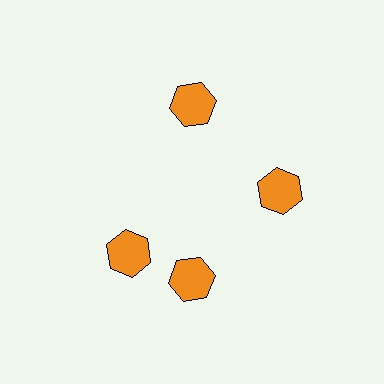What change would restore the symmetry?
The symmetry would be restored by rotating it back into even spacing with its neighbors so that all 4 hexagons sit at equal angles and equal distance from the center.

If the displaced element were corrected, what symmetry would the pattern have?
It would have 4-fold rotational symmetry — the pattern would map onto itself every 90 degrees.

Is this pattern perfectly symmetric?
No. The 4 orange hexagons are arranged in a ring, but one element near the 9 o'clock position is rotated out of alignment along the ring, breaking the 4-fold rotational symmetry.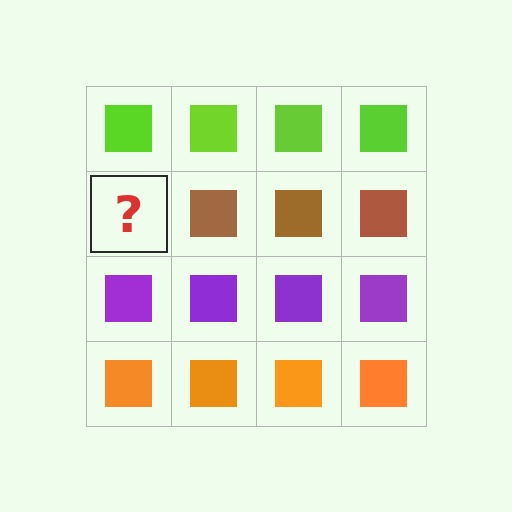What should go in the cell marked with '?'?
The missing cell should contain a brown square.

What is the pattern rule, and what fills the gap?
The rule is that each row has a consistent color. The gap should be filled with a brown square.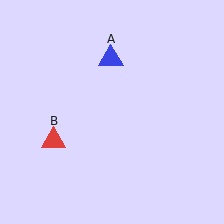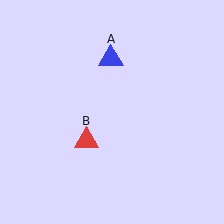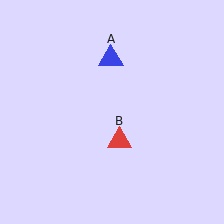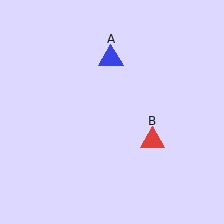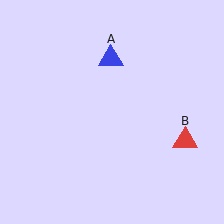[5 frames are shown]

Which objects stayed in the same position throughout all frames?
Blue triangle (object A) remained stationary.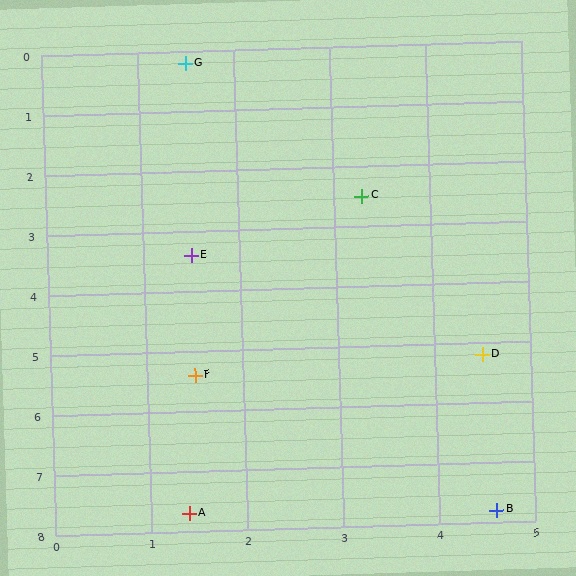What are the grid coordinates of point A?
Point A is at approximately (1.4, 7.7).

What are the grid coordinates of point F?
Point F is at approximately (1.5, 5.4).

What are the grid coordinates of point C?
Point C is at approximately (3.3, 2.5).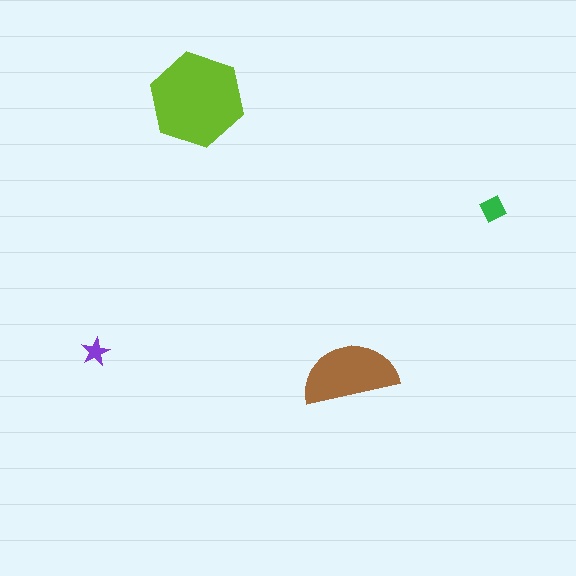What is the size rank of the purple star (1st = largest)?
4th.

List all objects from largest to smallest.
The lime hexagon, the brown semicircle, the green diamond, the purple star.